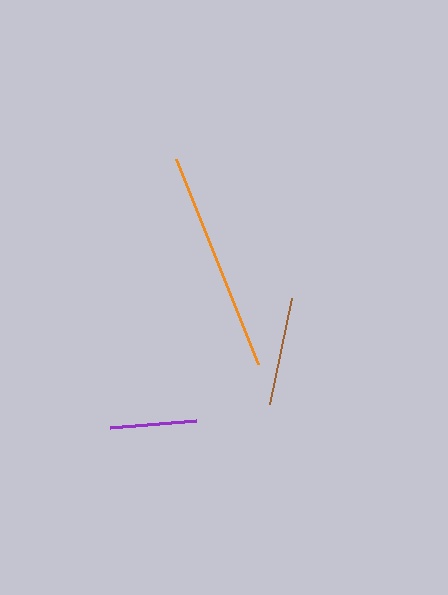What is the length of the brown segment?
The brown segment is approximately 108 pixels long.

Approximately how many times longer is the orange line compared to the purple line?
The orange line is approximately 2.6 times the length of the purple line.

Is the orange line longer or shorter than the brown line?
The orange line is longer than the brown line.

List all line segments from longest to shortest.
From longest to shortest: orange, brown, purple.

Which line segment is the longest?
The orange line is the longest at approximately 221 pixels.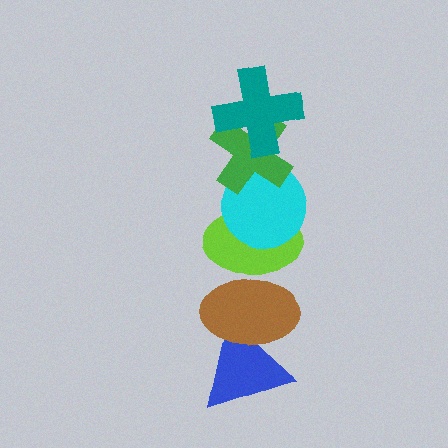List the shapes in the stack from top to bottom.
From top to bottom: the teal cross, the green cross, the cyan circle, the lime ellipse, the brown ellipse, the blue triangle.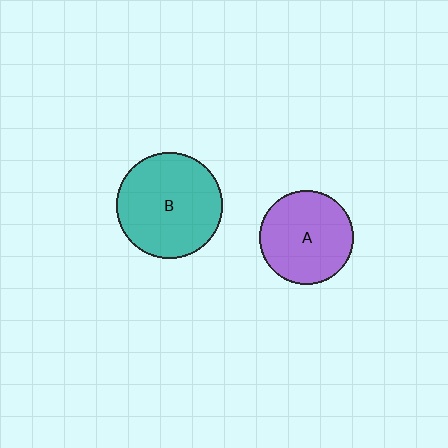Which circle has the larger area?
Circle B (teal).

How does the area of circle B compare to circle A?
Approximately 1.3 times.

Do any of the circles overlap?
No, none of the circles overlap.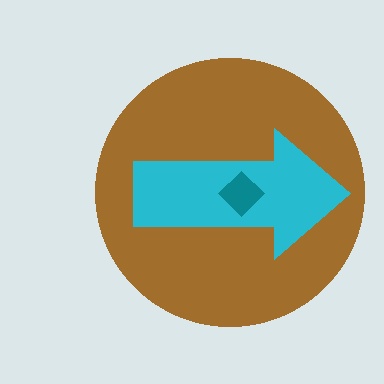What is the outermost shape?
The brown circle.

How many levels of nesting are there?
3.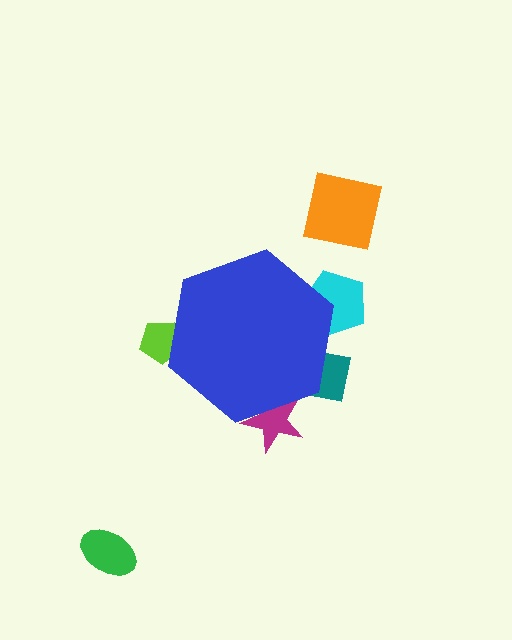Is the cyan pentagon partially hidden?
Yes, the cyan pentagon is partially hidden behind the blue hexagon.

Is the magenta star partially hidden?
Yes, the magenta star is partially hidden behind the blue hexagon.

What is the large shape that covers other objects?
A blue hexagon.